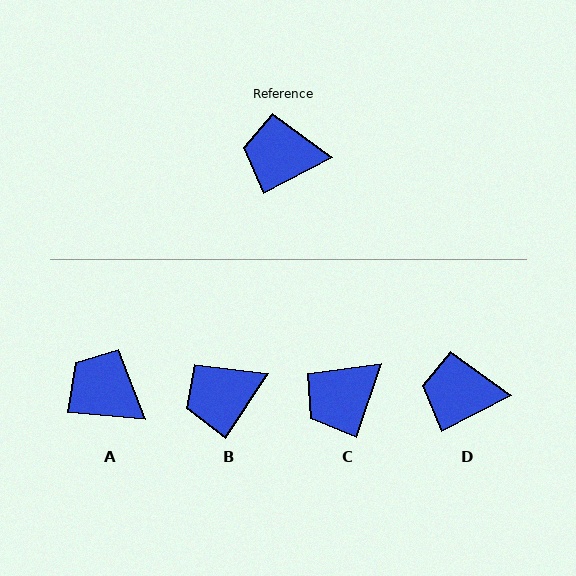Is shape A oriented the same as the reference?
No, it is off by about 33 degrees.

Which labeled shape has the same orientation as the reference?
D.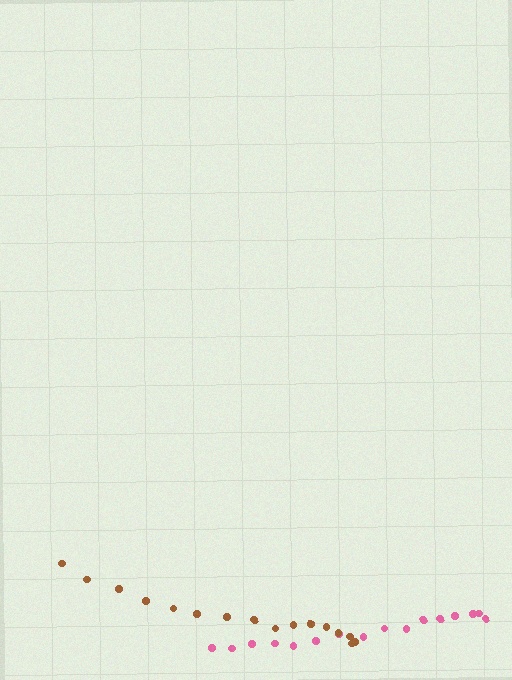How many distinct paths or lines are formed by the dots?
There are 2 distinct paths.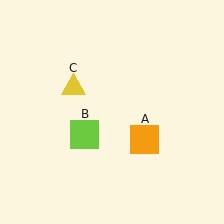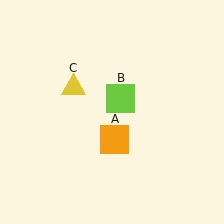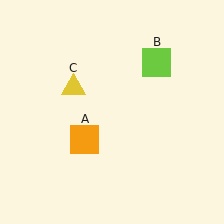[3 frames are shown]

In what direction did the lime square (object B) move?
The lime square (object B) moved up and to the right.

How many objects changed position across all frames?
2 objects changed position: orange square (object A), lime square (object B).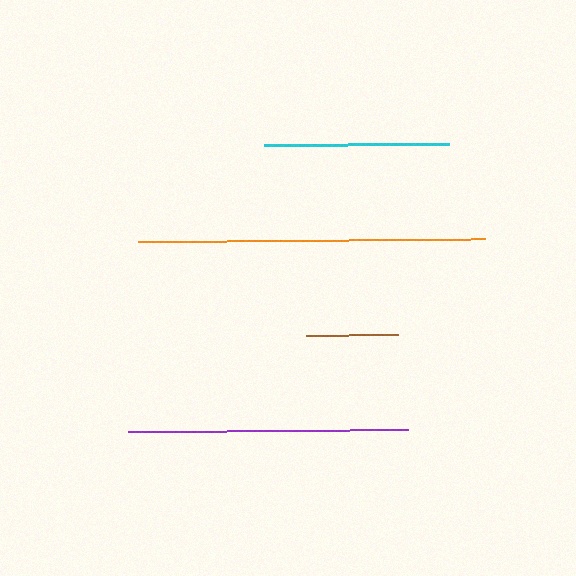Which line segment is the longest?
The orange line is the longest at approximately 347 pixels.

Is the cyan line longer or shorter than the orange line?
The orange line is longer than the cyan line.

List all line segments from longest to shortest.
From longest to shortest: orange, purple, cyan, brown.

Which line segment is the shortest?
The brown line is the shortest at approximately 93 pixels.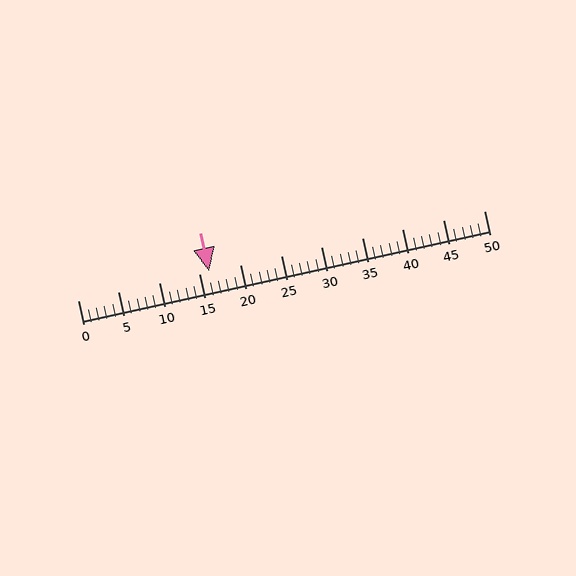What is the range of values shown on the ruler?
The ruler shows values from 0 to 50.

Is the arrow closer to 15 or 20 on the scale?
The arrow is closer to 15.